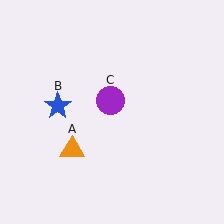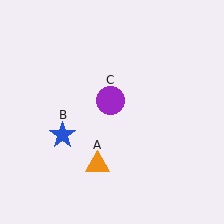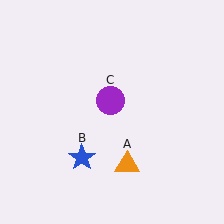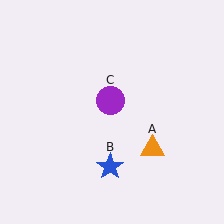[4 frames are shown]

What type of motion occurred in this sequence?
The orange triangle (object A), blue star (object B) rotated counterclockwise around the center of the scene.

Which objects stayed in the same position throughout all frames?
Purple circle (object C) remained stationary.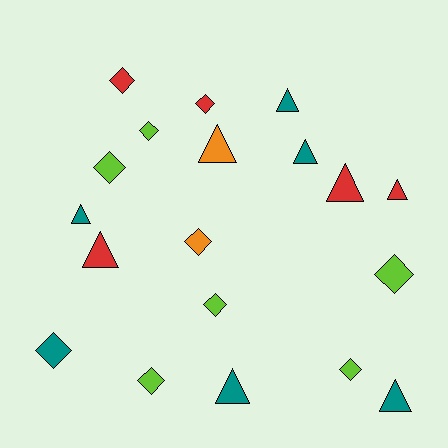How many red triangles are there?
There are 3 red triangles.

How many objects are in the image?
There are 19 objects.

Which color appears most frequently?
Teal, with 6 objects.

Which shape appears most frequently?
Diamond, with 10 objects.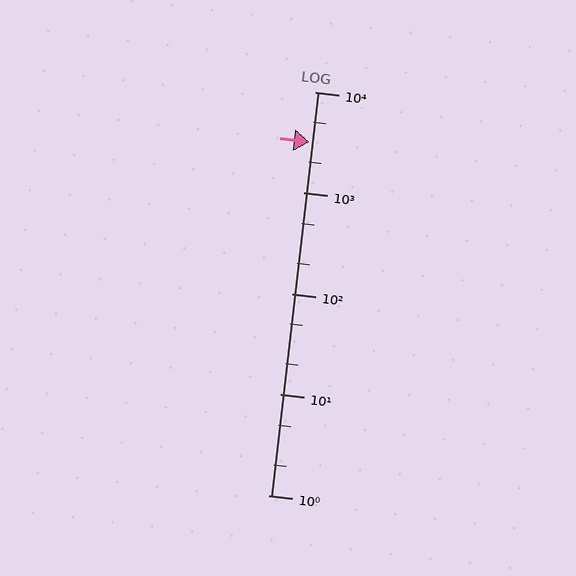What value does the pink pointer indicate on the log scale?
The pointer indicates approximately 3200.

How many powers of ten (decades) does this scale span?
The scale spans 4 decades, from 1 to 10000.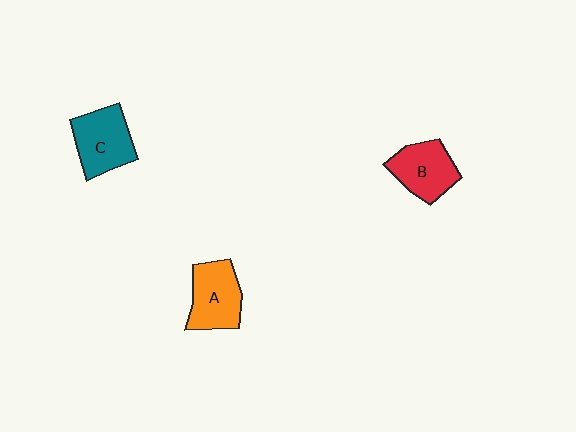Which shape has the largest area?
Shape C (teal).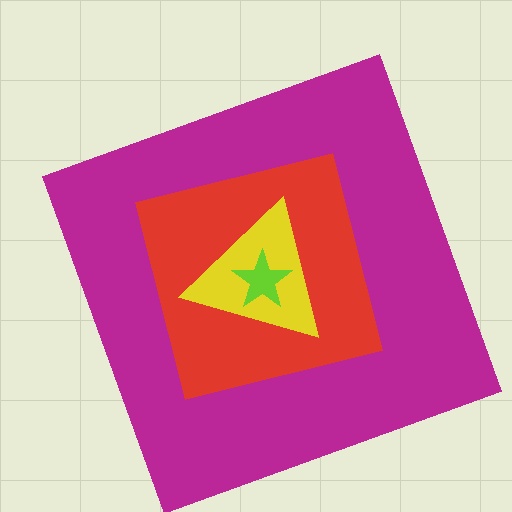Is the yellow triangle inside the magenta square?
Yes.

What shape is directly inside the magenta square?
The red square.